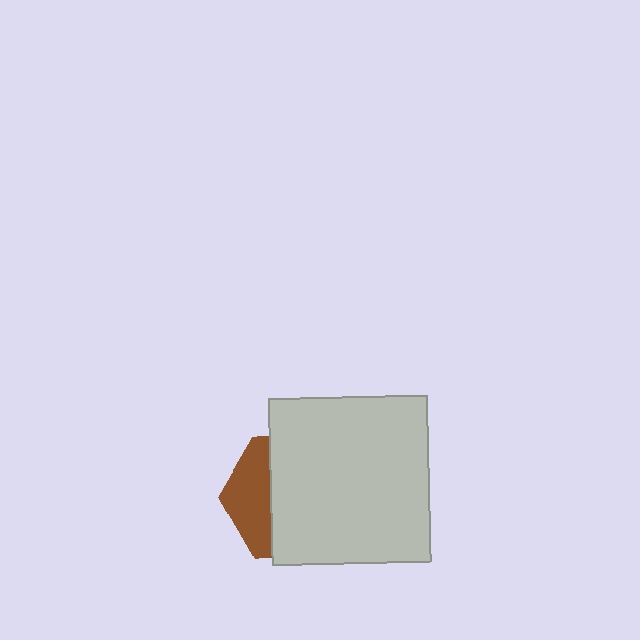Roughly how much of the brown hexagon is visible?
A small part of it is visible (roughly 32%).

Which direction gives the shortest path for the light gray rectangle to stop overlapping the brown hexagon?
Moving right gives the shortest separation.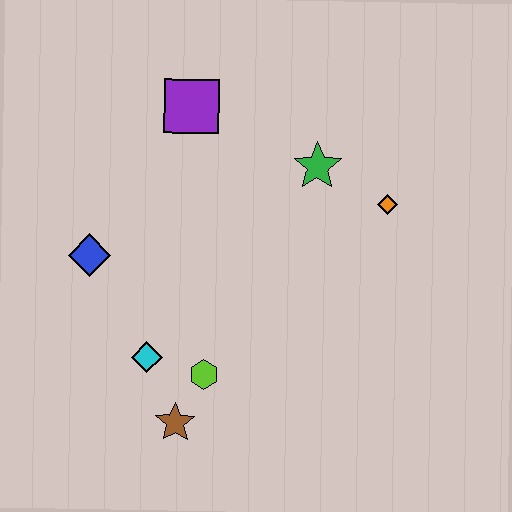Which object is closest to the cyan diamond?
The lime hexagon is closest to the cyan diamond.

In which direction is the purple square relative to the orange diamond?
The purple square is to the left of the orange diamond.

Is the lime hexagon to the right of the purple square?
Yes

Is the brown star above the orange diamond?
No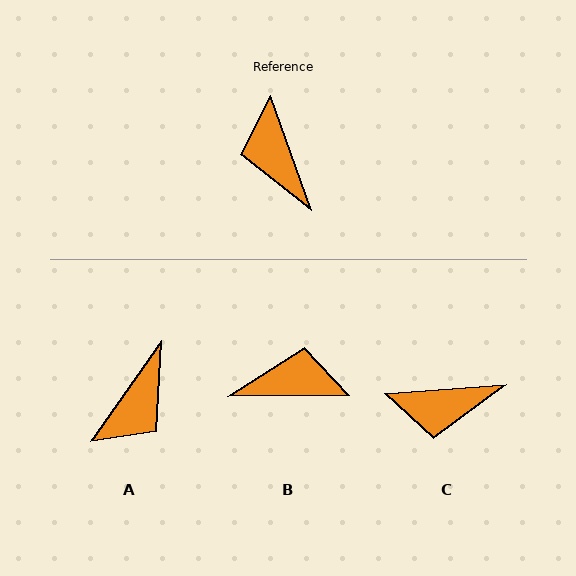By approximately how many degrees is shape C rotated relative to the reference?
Approximately 75 degrees counter-clockwise.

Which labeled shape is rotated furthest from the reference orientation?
A, about 126 degrees away.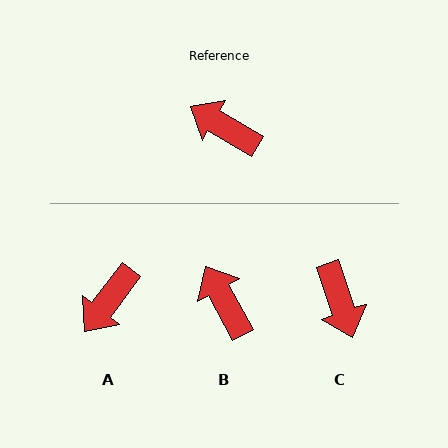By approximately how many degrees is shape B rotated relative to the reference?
Approximately 31 degrees clockwise.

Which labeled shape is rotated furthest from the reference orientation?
C, about 139 degrees away.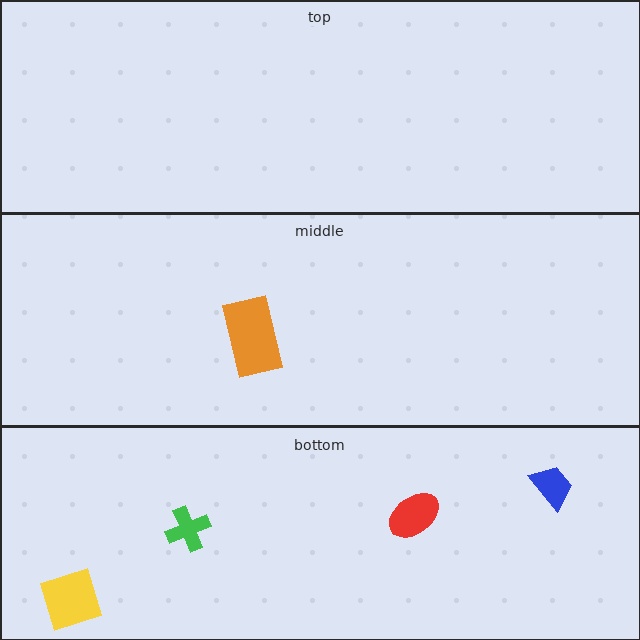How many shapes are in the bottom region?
4.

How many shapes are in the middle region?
1.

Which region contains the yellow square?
The bottom region.